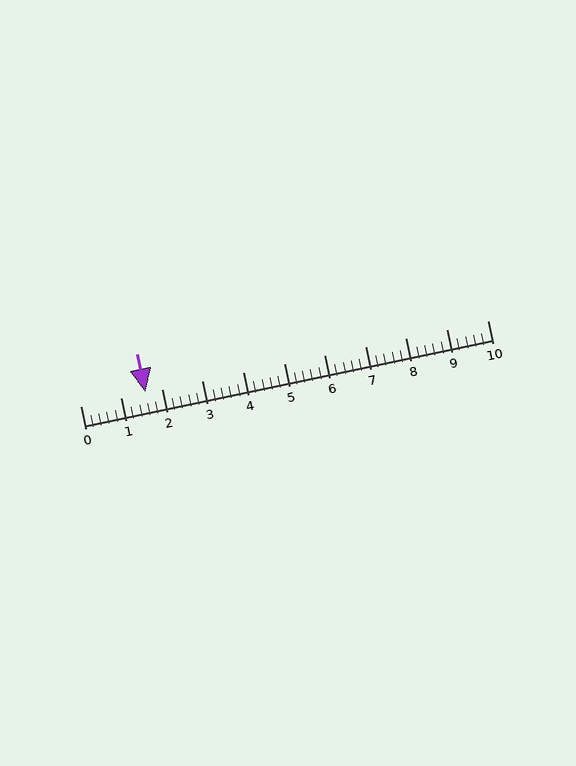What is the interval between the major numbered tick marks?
The major tick marks are spaced 1 units apart.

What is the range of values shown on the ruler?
The ruler shows values from 0 to 10.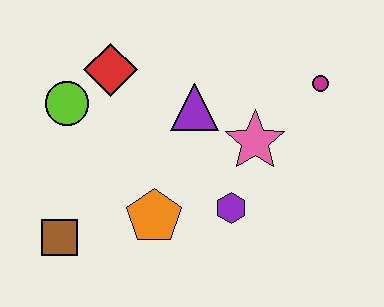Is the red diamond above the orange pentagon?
Yes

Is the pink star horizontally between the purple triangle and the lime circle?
No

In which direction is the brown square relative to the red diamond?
The brown square is below the red diamond.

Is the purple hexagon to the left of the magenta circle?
Yes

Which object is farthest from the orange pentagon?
The magenta circle is farthest from the orange pentagon.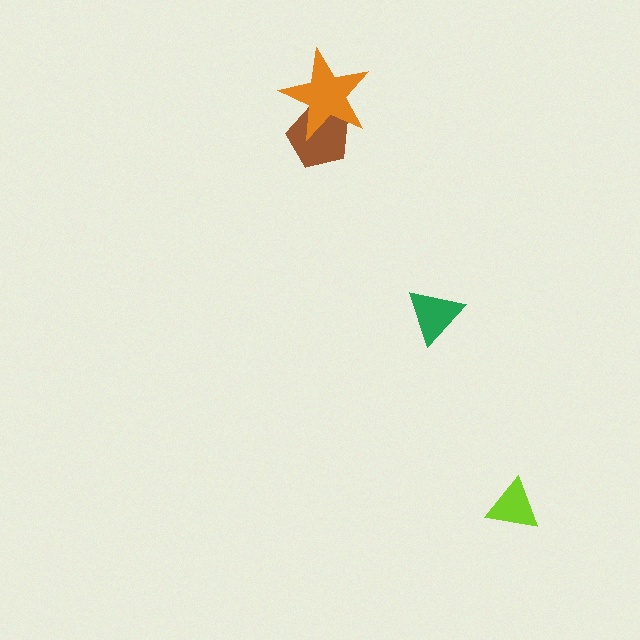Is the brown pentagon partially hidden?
Yes, it is partially covered by another shape.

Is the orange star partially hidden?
No, no other shape covers it.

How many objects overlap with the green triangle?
0 objects overlap with the green triangle.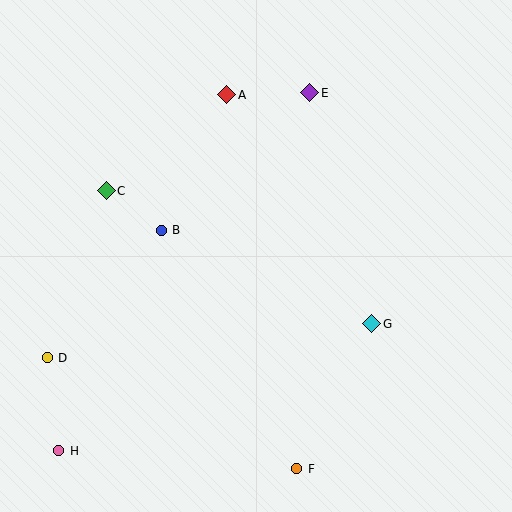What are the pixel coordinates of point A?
Point A is at (227, 95).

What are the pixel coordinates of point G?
Point G is at (372, 324).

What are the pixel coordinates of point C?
Point C is at (106, 191).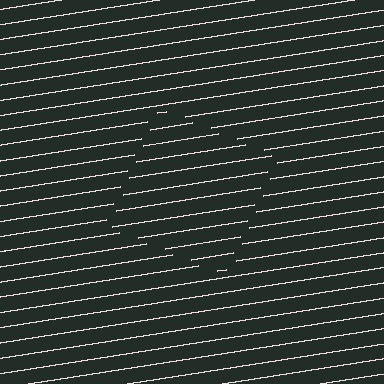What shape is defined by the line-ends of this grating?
An illusory square. The interior of the shape contains the same grating, shifted by half a period — the contour is defined by the phase discontinuity where line-ends from the inner and outer gratings abut.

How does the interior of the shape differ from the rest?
The interior of the shape contains the same grating, shifted by half a period — the contour is defined by the phase discontinuity where line-ends from the inner and outer gratings abut.